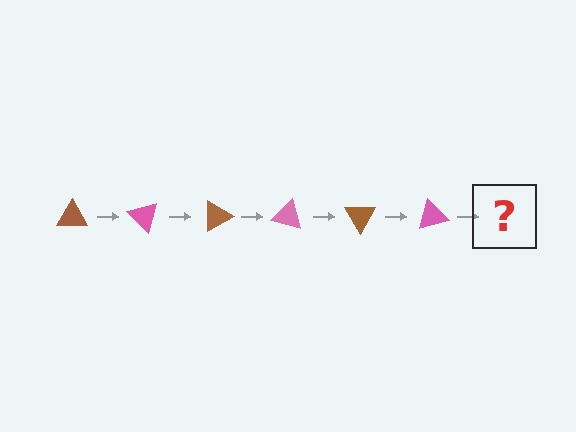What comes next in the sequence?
The next element should be a brown triangle, rotated 270 degrees from the start.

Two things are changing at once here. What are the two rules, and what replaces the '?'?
The two rules are that it rotates 45 degrees each step and the color cycles through brown and pink. The '?' should be a brown triangle, rotated 270 degrees from the start.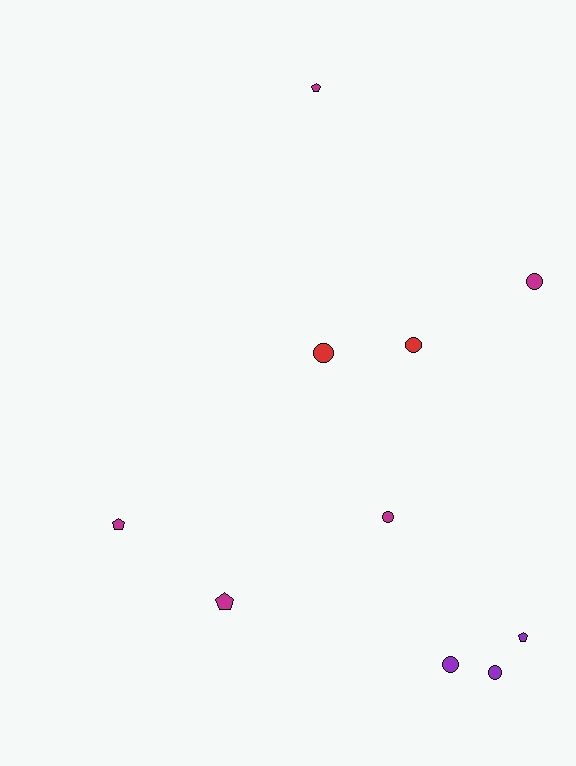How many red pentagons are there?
There are no red pentagons.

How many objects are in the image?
There are 10 objects.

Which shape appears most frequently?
Circle, with 6 objects.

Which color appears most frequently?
Magenta, with 5 objects.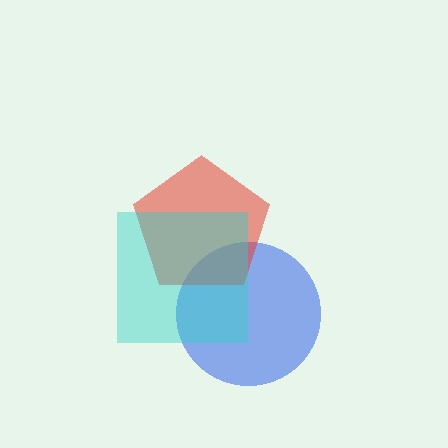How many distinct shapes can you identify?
There are 3 distinct shapes: a blue circle, a red pentagon, a cyan square.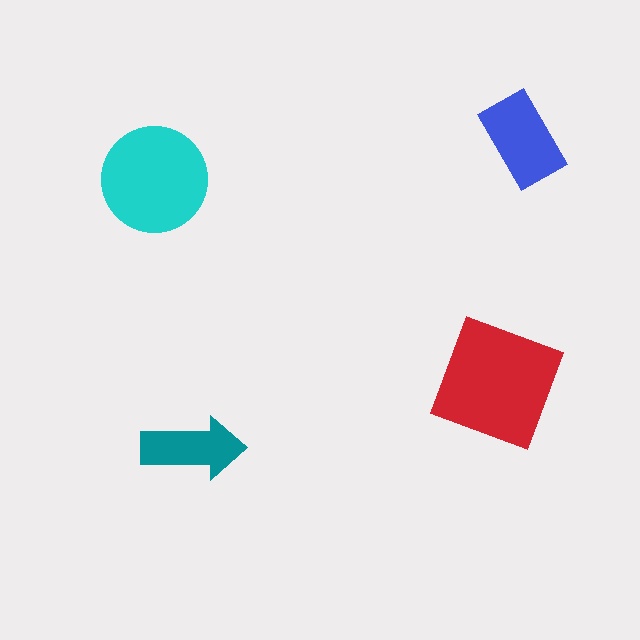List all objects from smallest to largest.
The teal arrow, the blue rectangle, the cyan circle, the red square.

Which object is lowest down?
The teal arrow is bottommost.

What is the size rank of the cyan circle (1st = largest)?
2nd.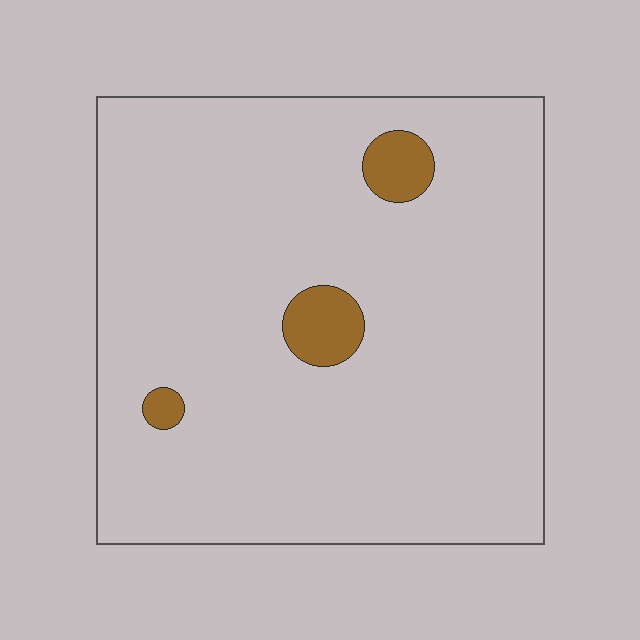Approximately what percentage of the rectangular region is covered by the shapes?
Approximately 5%.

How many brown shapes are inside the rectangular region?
3.